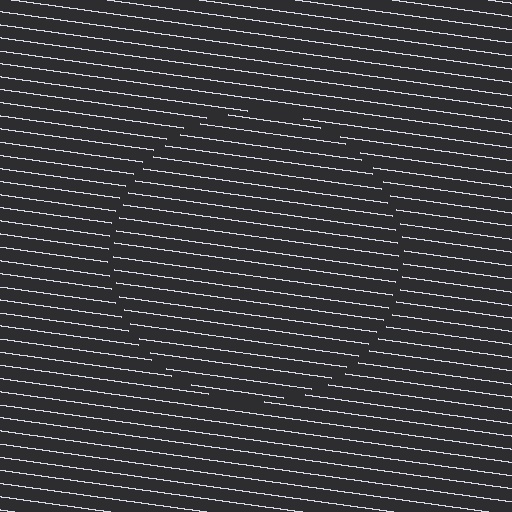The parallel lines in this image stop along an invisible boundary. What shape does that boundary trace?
An illusory circle. The interior of the shape contains the same grating, shifted by half a period — the contour is defined by the phase discontinuity where line-ends from the inner and outer gratings abut.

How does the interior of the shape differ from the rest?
The interior of the shape contains the same grating, shifted by half a period — the contour is defined by the phase discontinuity where line-ends from the inner and outer gratings abut.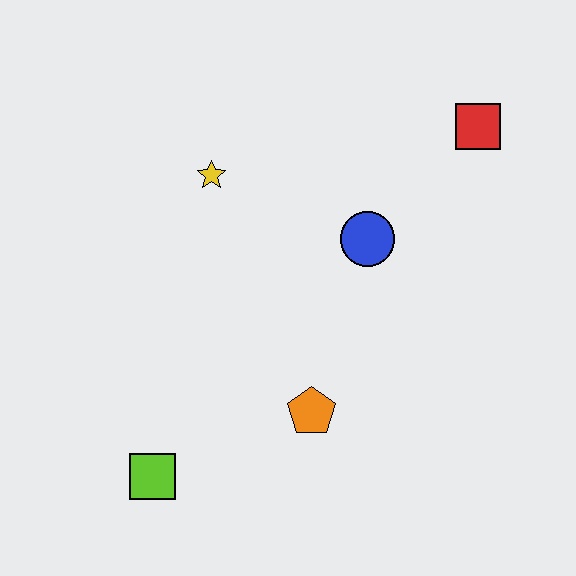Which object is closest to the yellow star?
The blue circle is closest to the yellow star.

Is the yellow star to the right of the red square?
No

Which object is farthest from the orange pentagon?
The red square is farthest from the orange pentagon.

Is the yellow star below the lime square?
No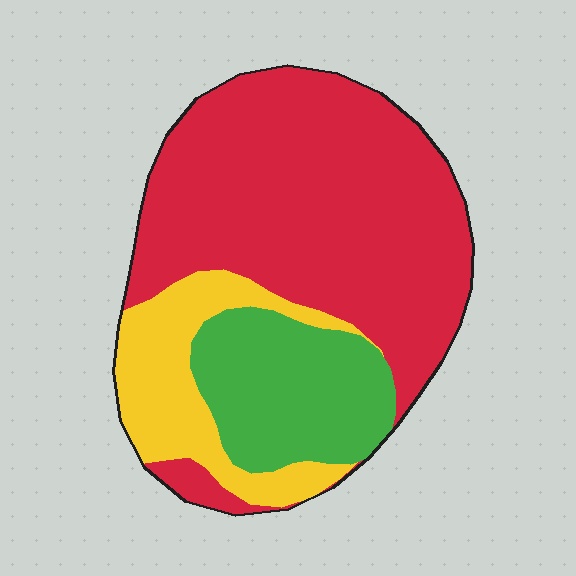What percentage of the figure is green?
Green takes up between a sixth and a third of the figure.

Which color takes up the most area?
Red, at roughly 60%.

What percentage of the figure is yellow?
Yellow covers roughly 20% of the figure.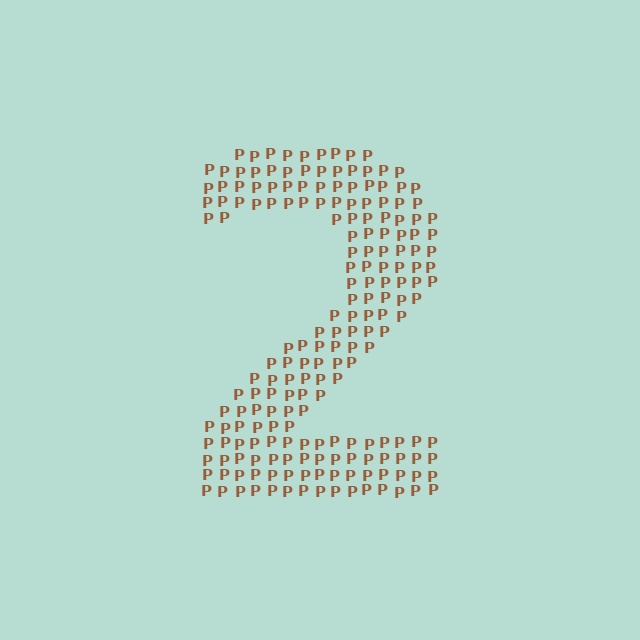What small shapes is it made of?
It is made of small letter P's.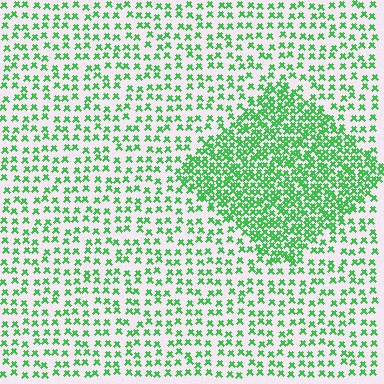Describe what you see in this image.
The image contains small green elements arranged at two different densities. A diamond-shaped region is visible where the elements are more densely packed than the surrounding area.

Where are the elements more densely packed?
The elements are more densely packed inside the diamond boundary.